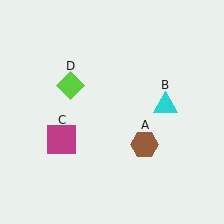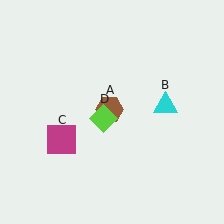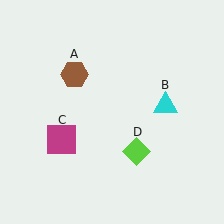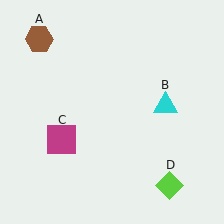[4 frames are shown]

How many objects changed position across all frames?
2 objects changed position: brown hexagon (object A), lime diamond (object D).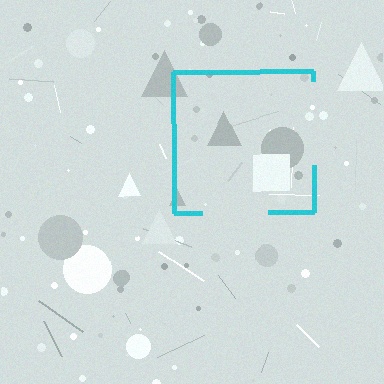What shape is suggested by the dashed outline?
The dashed outline suggests a square.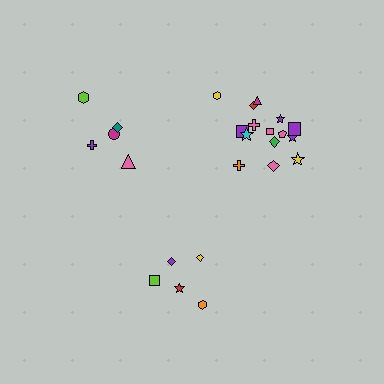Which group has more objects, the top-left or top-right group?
The top-right group.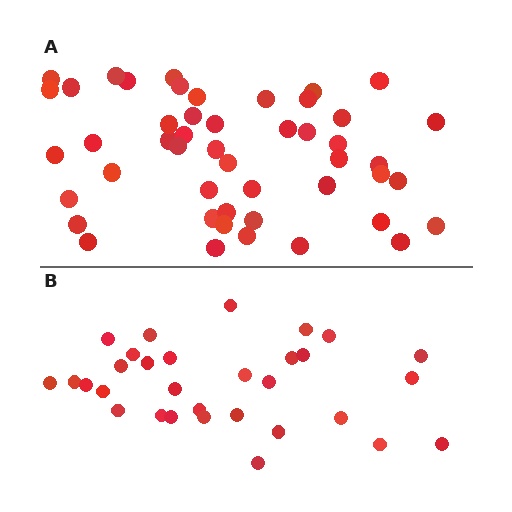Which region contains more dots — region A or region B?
Region A (the top region) has more dots.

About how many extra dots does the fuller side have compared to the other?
Region A has approximately 15 more dots than region B.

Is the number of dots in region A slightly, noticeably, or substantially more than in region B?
Region A has substantially more. The ratio is roughly 1.5 to 1.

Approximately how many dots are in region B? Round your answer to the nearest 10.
About 30 dots. (The exact count is 31, which rounds to 30.)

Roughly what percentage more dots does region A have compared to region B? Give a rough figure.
About 55% more.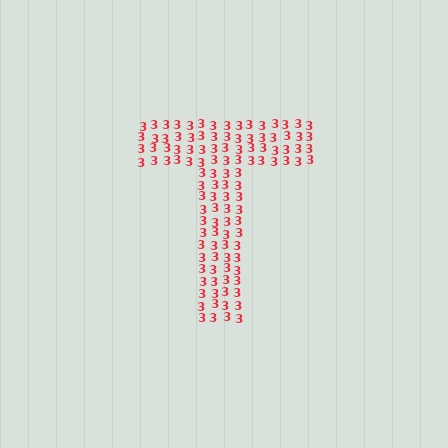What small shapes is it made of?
It is made of small digit 3's.